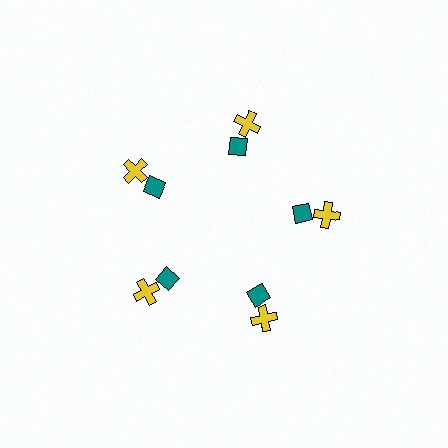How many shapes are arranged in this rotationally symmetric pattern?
There are 10 shapes, arranged in 5 groups of 2.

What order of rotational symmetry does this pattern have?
This pattern has 5-fold rotational symmetry.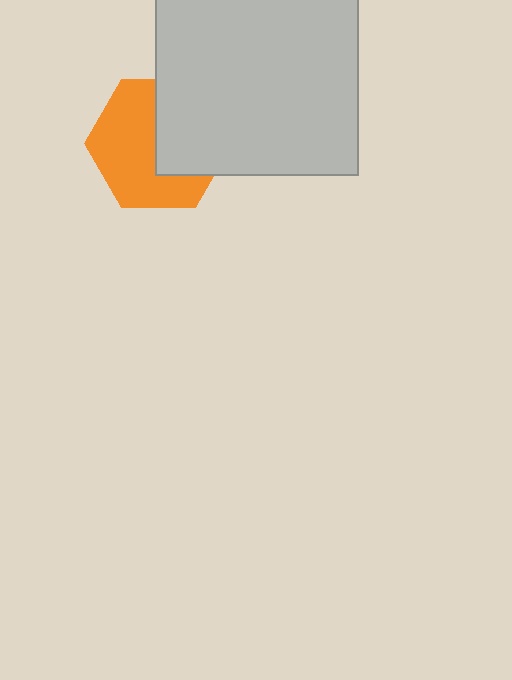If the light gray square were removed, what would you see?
You would see the complete orange hexagon.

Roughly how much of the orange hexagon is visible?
About half of it is visible (roughly 58%).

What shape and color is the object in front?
The object in front is a light gray square.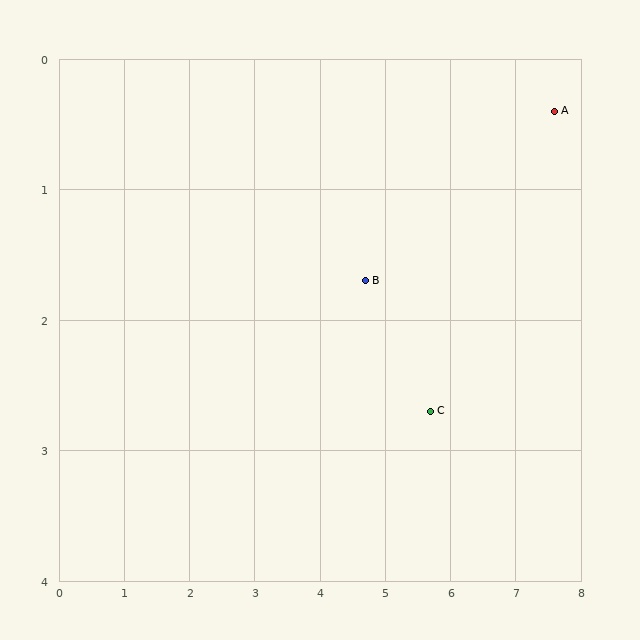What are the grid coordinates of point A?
Point A is at approximately (7.6, 0.4).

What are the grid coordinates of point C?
Point C is at approximately (5.7, 2.7).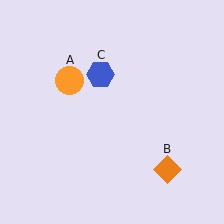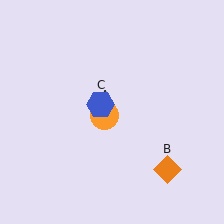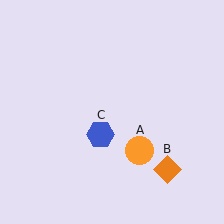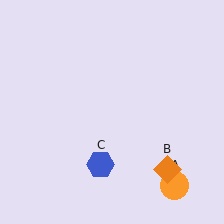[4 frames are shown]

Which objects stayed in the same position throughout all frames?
Orange diamond (object B) remained stationary.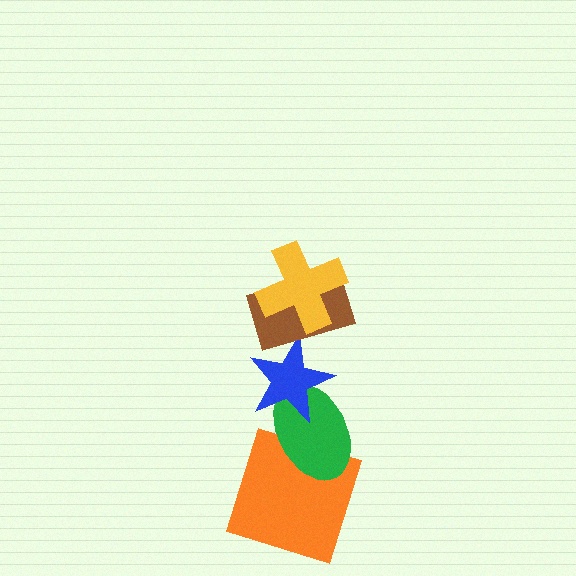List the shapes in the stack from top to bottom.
From top to bottom: the yellow cross, the brown rectangle, the blue star, the green ellipse, the orange square.